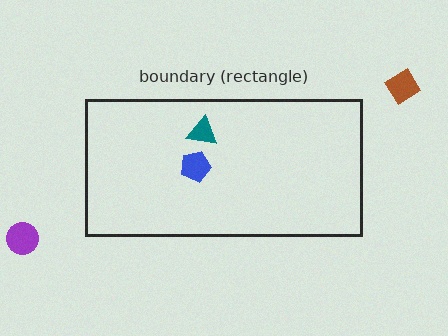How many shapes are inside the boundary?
2 inside, 2 outside.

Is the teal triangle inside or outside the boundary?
Inside.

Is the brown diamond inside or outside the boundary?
Outside.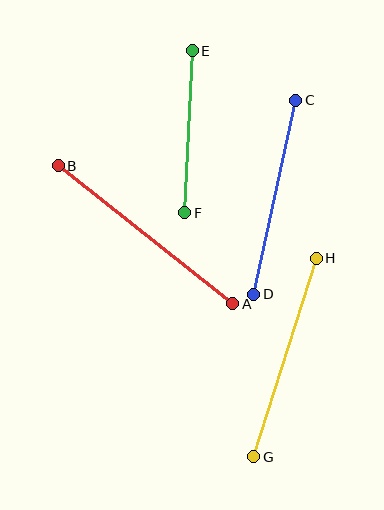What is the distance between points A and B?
The distance is approximately 222 pixels.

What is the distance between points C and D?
The distance is approximately 199 pixels.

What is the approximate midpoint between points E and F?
The midpoint is at approximately (189, 132) pixels.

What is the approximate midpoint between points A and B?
The midpoint is at approximately (145, 235) pixels.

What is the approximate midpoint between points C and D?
The midpoint is at approximately (275, 197) pixels.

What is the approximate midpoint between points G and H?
The midpoint is at approximately (285, 357) pixels.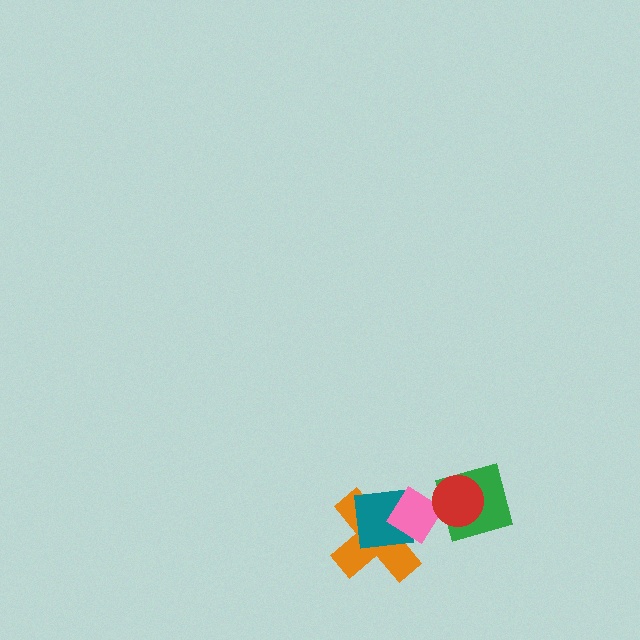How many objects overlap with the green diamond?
2 objects overlap with the green diamond.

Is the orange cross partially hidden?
Yes, it is partially covered by another shape.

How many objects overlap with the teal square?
2 objects overlap with the teal square.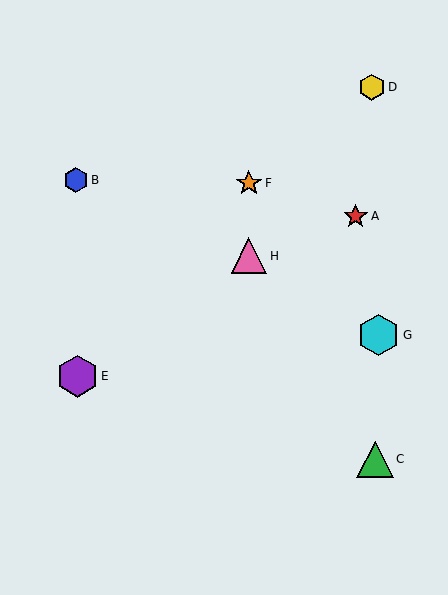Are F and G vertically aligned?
No, F is at x≈249 and G is at x≈379.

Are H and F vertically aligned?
Yes, both are at x≈249.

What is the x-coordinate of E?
Object E is at x≈77.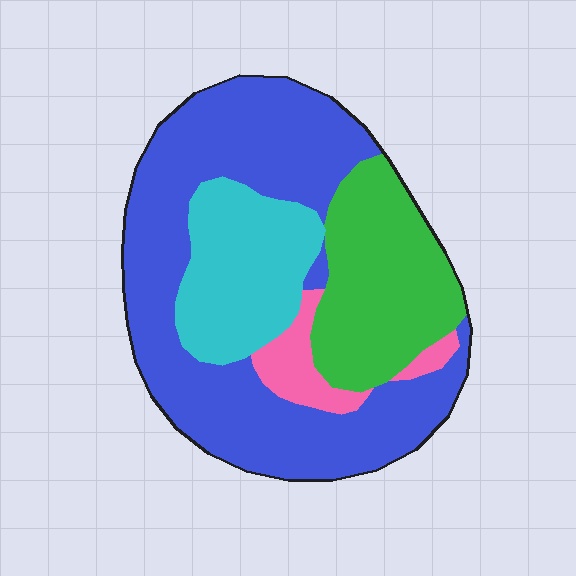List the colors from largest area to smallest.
From largest to smallest: blue, green, cyan, pink.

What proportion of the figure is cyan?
Cyan takes up about one fifth (1/5) of the figure.